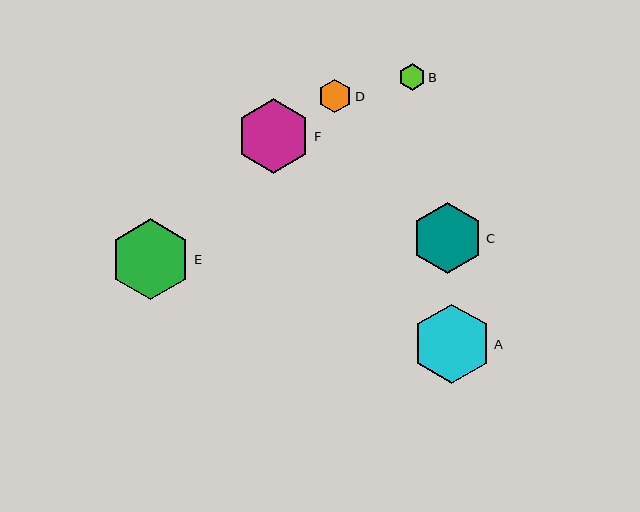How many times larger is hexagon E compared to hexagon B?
Hexagon E is approximately 3.1 times the size of hexagon B.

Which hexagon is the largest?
Hexagon E is the largest with a size of approximately 81 pixels.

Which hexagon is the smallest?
Hexagon B is the smallest with a size of approximately 26 pixels.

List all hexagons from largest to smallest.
From largest to smallest: E, A, F, C, D, B.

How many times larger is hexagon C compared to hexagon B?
Hexagon C is approximately 2.7 times the size of hexagon B.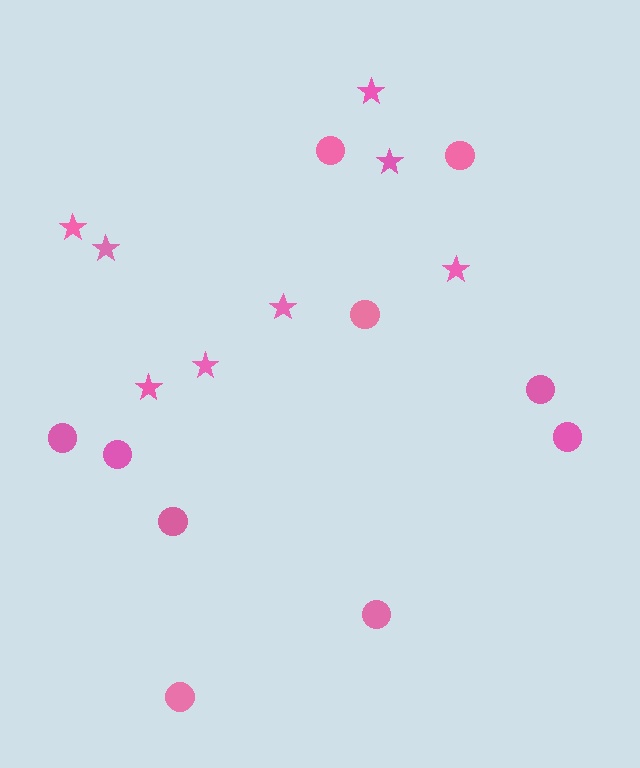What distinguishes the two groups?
There are 2 groups: one group of stars (8) and one group of circles (10).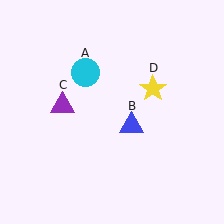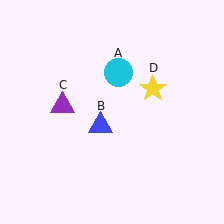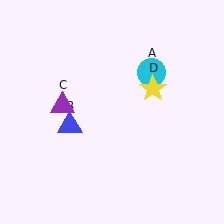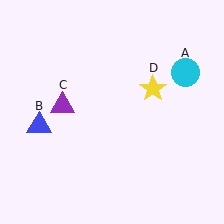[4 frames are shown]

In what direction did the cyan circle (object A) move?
The cyan circle (object A) moved right.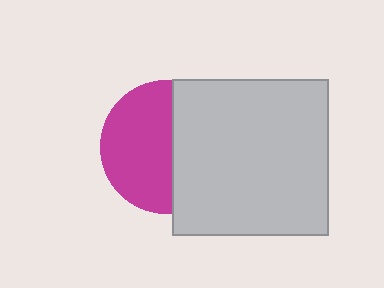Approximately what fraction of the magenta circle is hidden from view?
Roughly 45% of the magenta circle is hidden behind the light gray square.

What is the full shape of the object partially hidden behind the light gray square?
The partially hidden object is a magenta circle.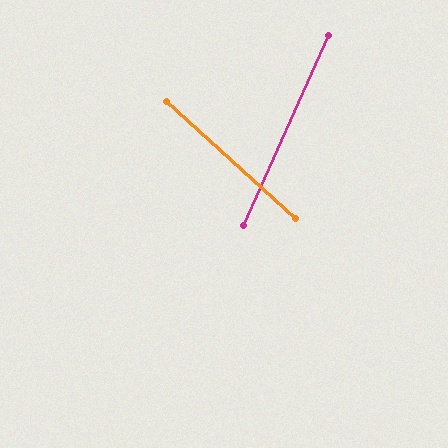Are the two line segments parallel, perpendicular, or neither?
Neither parallel nor perpendicular — they differ by about 72°.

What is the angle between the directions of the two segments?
Approximately 72 degrees.